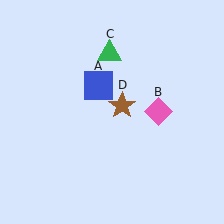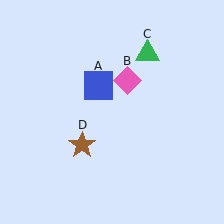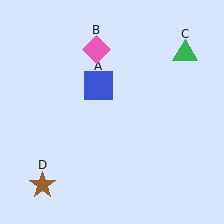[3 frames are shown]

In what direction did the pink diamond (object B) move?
The pink diamond (object B) moved up and to the left.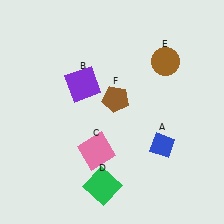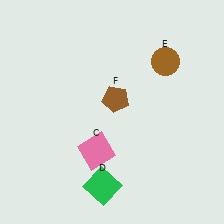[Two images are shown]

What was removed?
The purple square (B), the blue diamond (A) were removed in Image 2.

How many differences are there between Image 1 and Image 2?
There are 2 differences between the two images.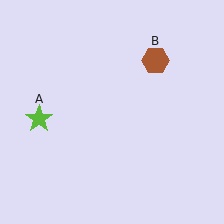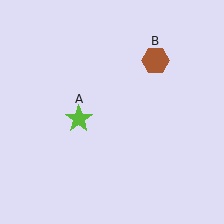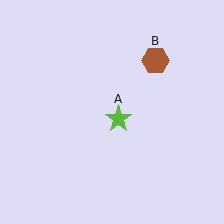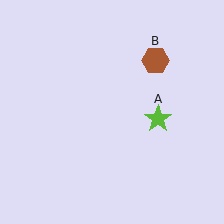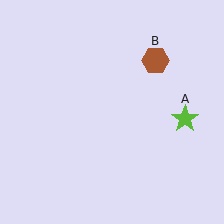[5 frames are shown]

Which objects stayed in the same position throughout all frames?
Brown hexagon (object B) remained stationary.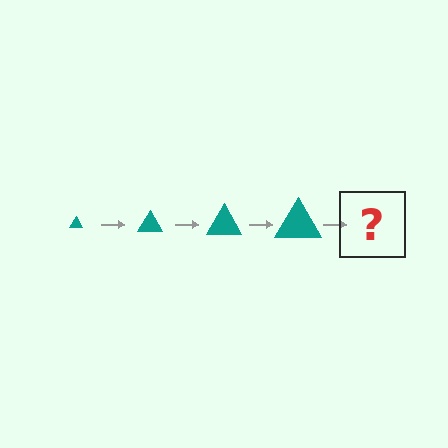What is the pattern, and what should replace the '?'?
The pattern is that the triangle gets progressively larger each step. The '?' should be a teal triangle, larger than the previous one.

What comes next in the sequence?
The next element should be a teal triangle, larger than the previous one.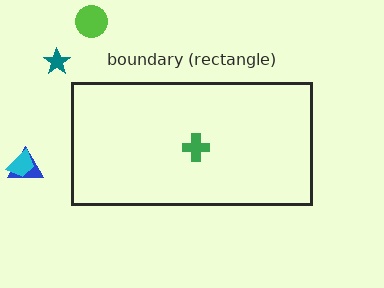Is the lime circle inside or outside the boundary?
Outside.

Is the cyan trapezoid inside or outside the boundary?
Outside.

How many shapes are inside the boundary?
1 inside, 4 outside.